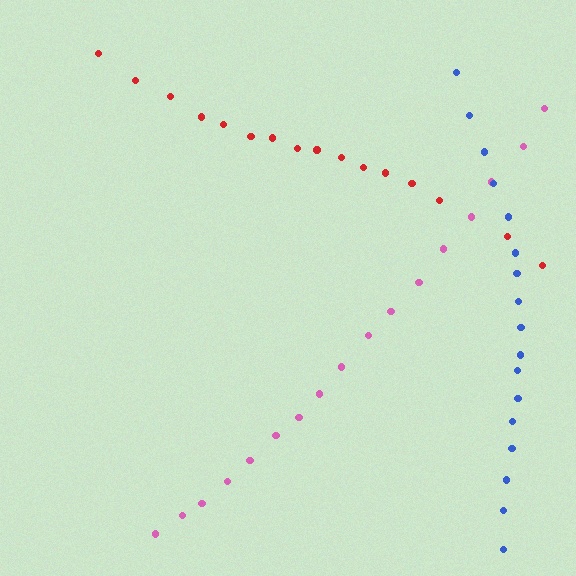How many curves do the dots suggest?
There are 3 distinct paths.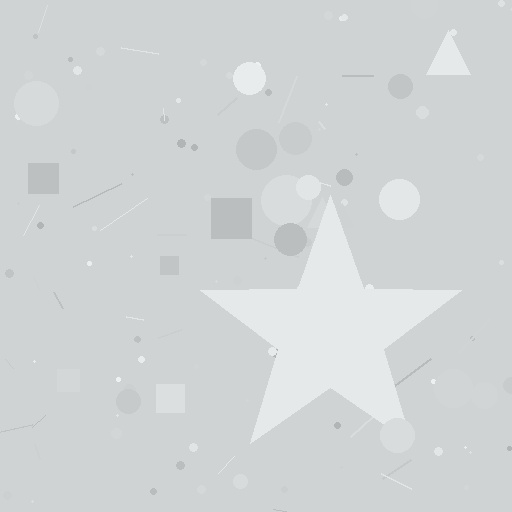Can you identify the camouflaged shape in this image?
The camouflaged shape is a star.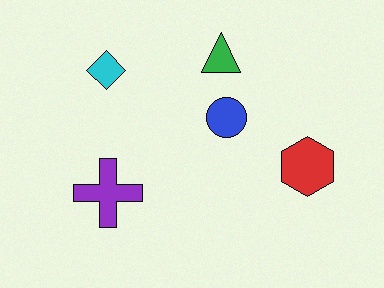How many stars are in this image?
There are no stars.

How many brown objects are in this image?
There are no brown objects.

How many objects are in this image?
There are 5 objects.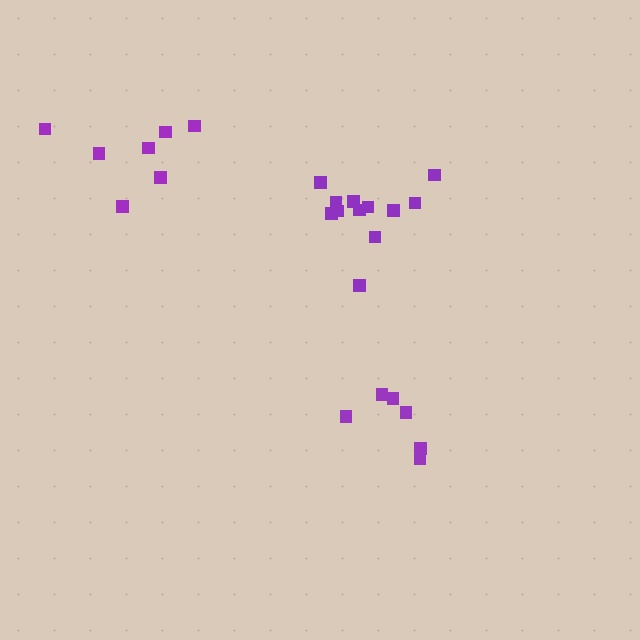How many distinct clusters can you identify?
There are 3 distinct clusters.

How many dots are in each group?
Group 1: 7 dots, Group 2: 12 dots, Group 3: 6 dots (25 total).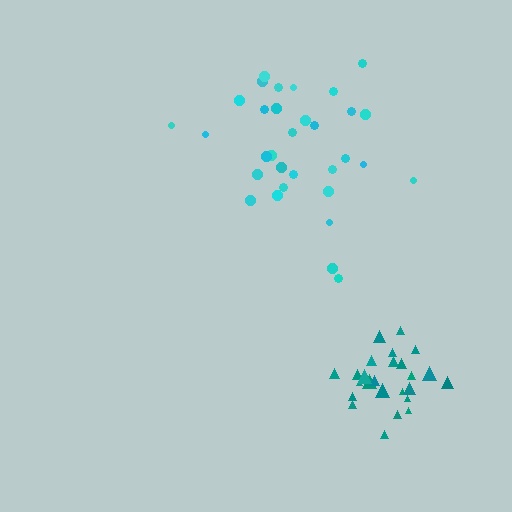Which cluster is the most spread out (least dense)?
Cyan.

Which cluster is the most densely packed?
Teal.